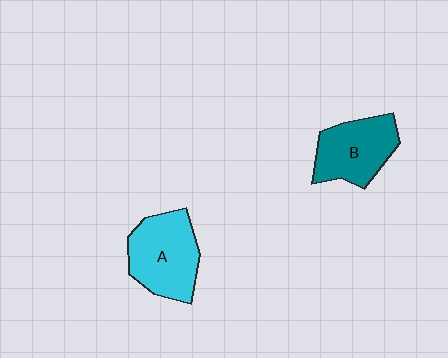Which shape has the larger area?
Shape A (cyan).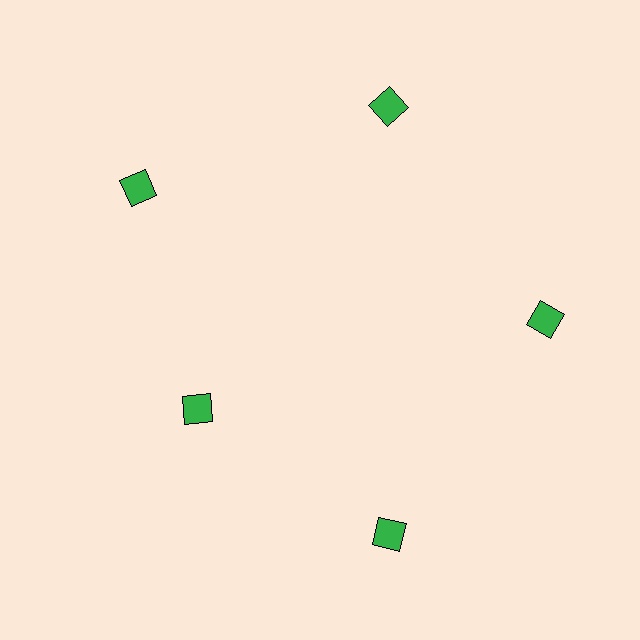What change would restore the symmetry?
The symmetry would be restored by moving it outward, back onto the ring so that all 5 squares sit at equal angles and equal distance from the center.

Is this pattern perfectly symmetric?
No. The 5 green squares are arranged in a ring, but one element near the 8 o'clock position is pulled inward toward the center, breaking the 5-fold rotational symmetry.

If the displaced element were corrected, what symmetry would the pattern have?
It would have 5-fold rotational symmetry — the pattern would map onto itself every 72 degrees.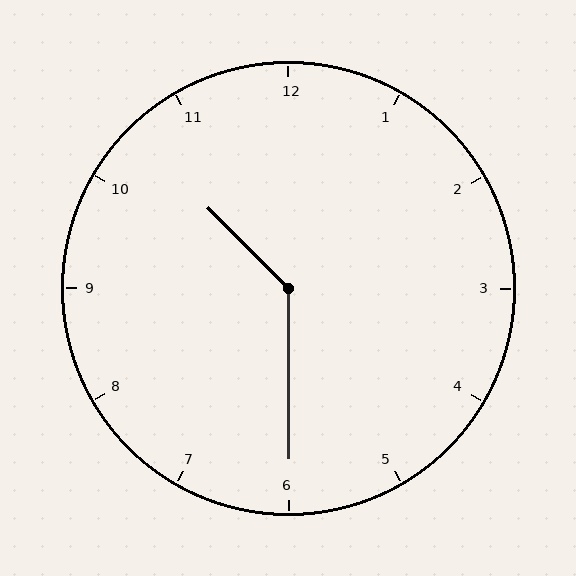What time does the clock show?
10:30.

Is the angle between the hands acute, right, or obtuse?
It is obtuse.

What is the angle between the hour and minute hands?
Approximately 135 degrees.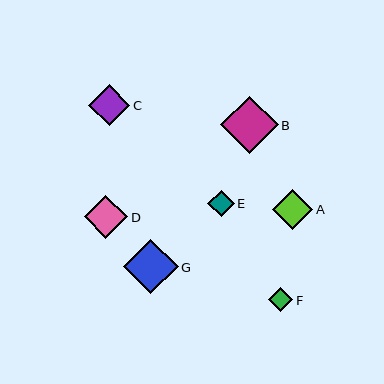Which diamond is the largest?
Diamond B is the largest with a size of approximately 57 pixels.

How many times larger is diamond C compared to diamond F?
Diamond C is approximately 1.7 times the size of diamond F.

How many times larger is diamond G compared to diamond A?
Diamond G is approximately 1.4 times the size of diamond A.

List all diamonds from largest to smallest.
From largest to smallest: B, G, D, C, A, E, F.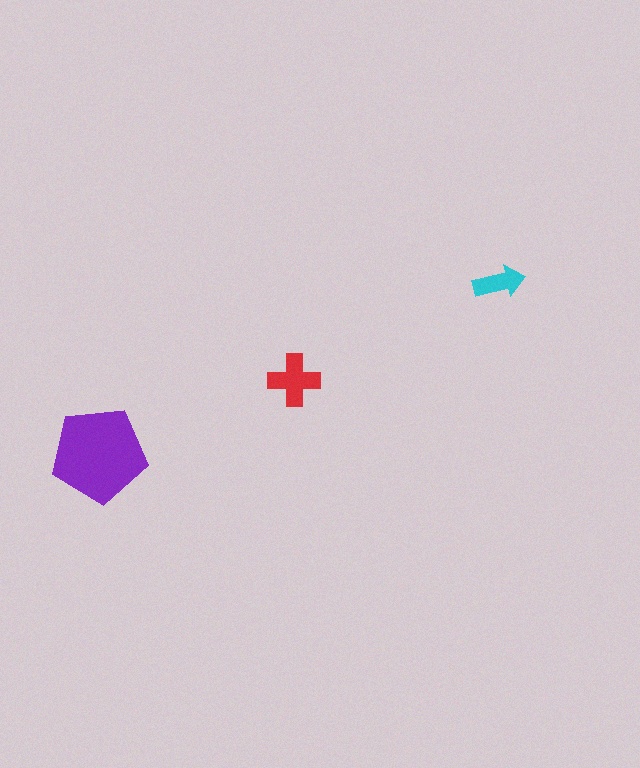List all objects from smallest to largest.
The cyan arrow, the red cross, the purple pentagon.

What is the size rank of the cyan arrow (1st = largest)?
3rd.